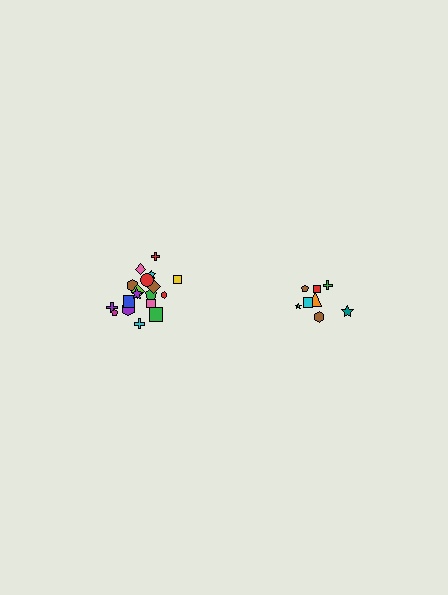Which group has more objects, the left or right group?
The left group.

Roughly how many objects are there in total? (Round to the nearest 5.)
Roughly 25 objects in total.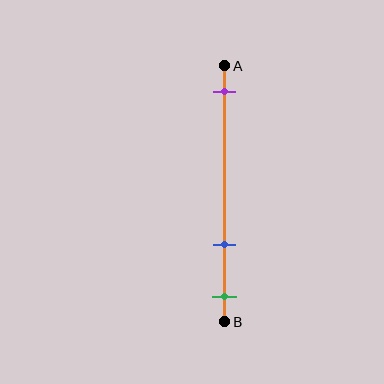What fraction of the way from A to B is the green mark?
The green mark is approximately 90% (0.9) of the way from A to B.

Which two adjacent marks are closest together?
The blue and green marks are the closest adjacent pair.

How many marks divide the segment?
There are 3 marks dividing the segment.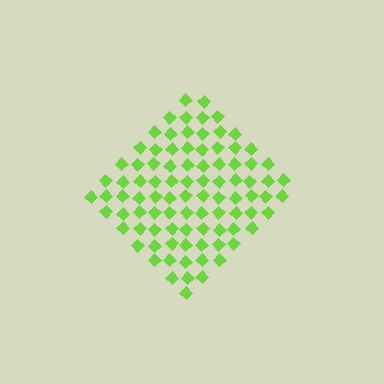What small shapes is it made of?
It is made of small diamonds.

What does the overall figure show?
The overall figure shows a diamond.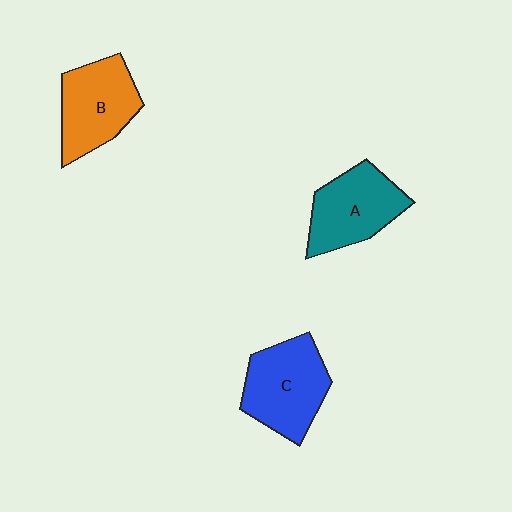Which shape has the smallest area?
Shape A (teal).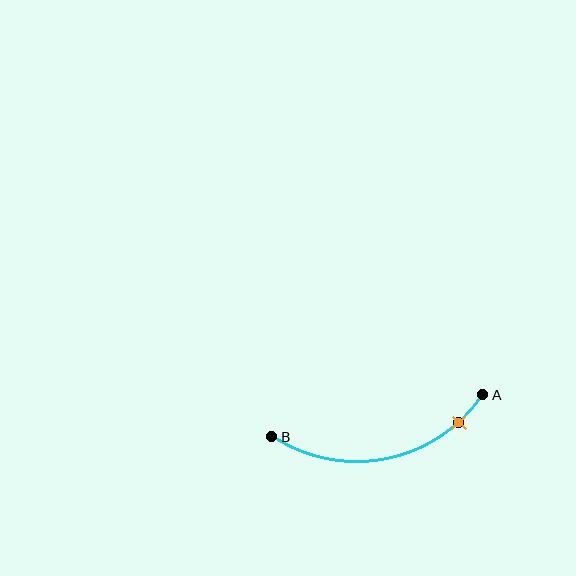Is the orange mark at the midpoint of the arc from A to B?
No. The orange mark lies on the arc but is closer to endpoint A. The arc midpoint would be at the point on the curve equidistant along the arc from both A and B.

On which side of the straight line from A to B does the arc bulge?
The arc bulges below the straight line connecting A and B.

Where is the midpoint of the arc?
The arc midpoint is the point on the curve farthest from the straight line joining A and B. It sits below that line.